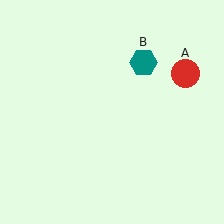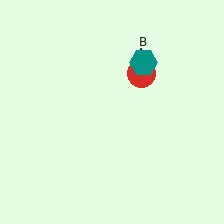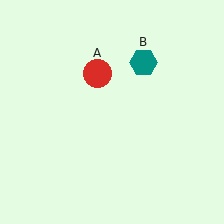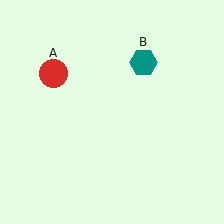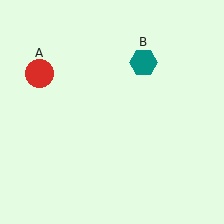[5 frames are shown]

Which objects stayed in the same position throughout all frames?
Teal hexagon (object B) remained stationary.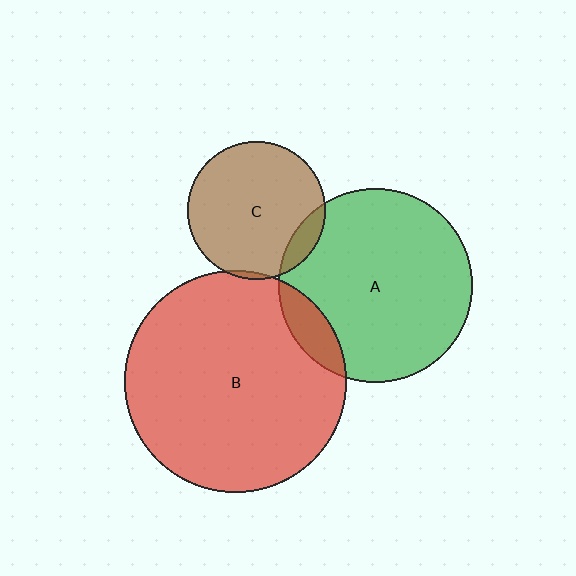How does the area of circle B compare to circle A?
Approximately 1.3 times.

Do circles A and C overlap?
Yes.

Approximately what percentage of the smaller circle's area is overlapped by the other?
Approximately 10%.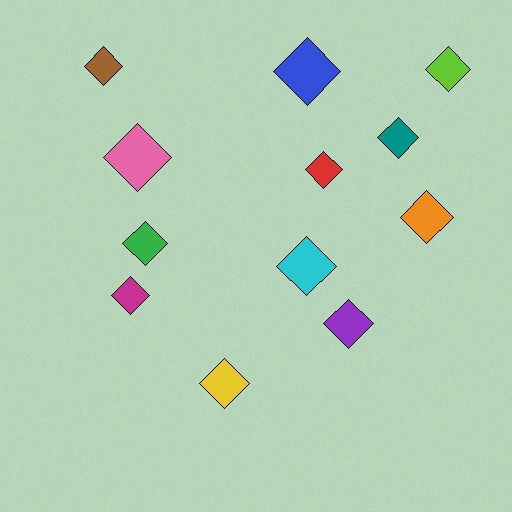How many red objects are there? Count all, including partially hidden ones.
There is 1 red object.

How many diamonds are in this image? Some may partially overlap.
There are 12 diamonds.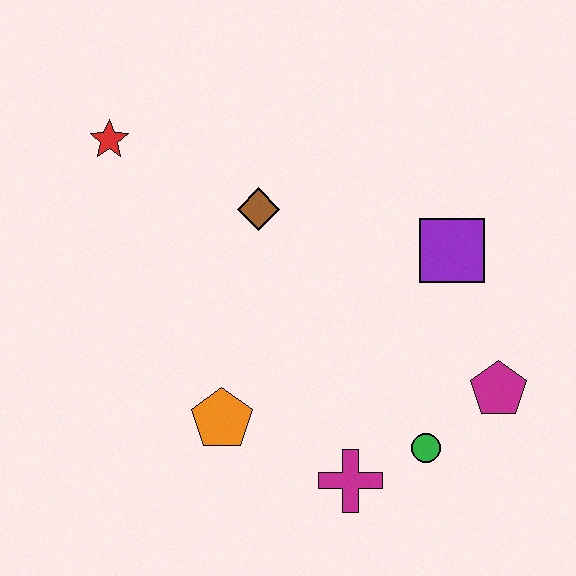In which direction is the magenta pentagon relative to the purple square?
The magenta pentagon is below the purple square.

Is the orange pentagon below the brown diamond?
Yes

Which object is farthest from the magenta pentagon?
The red star is farthest from the magenta pentagon.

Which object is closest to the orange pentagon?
The magenta cross is closest to the orange pentagon.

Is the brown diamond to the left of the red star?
No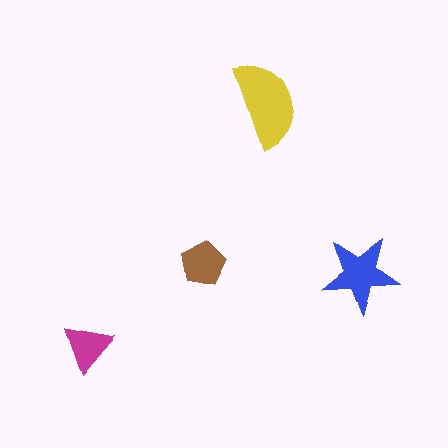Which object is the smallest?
The magenta triangle.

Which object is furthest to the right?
The blue star is rightmost.